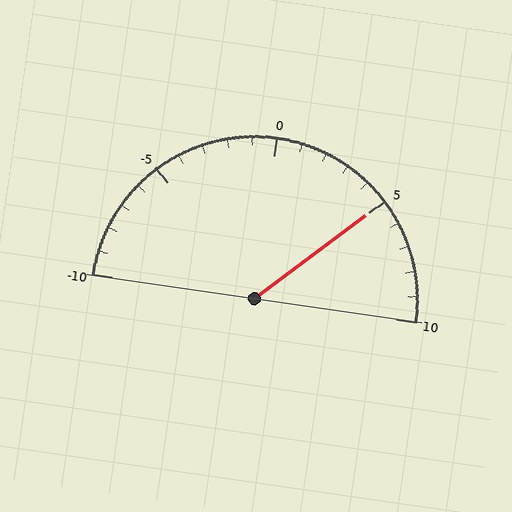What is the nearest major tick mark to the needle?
The nearest major tick mark is 5.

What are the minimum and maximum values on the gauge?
The gauge ranges from -10 to 10.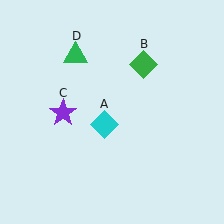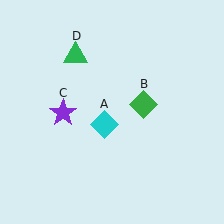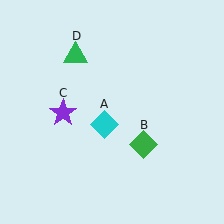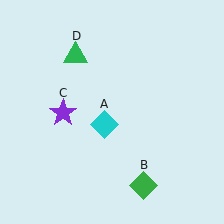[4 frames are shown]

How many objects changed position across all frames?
1 object changed position: green diamond (object B).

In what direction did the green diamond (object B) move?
The green diamond (object B) moved down.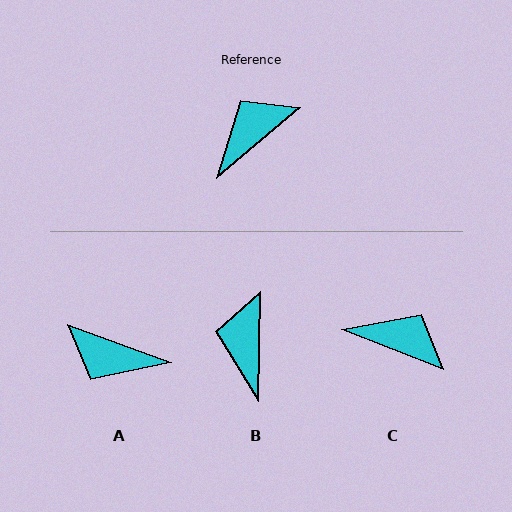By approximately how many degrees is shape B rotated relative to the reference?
Approximately 49 degrees counter-clockwise.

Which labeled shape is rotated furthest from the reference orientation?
A, about 119 degrees away.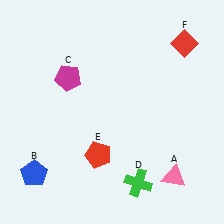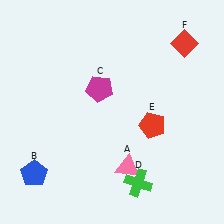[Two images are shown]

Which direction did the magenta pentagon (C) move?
The magenta pentagon (C) moved right.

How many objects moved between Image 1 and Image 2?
3 objects moved between the two images.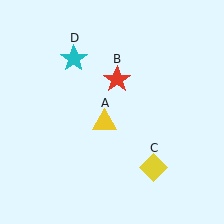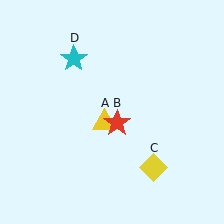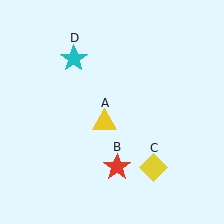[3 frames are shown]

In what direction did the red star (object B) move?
The red star (object B) moved down.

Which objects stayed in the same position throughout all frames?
Yellow triangle (object A) and yellow diamond (object C) and cyan star (object D) remained stationary.